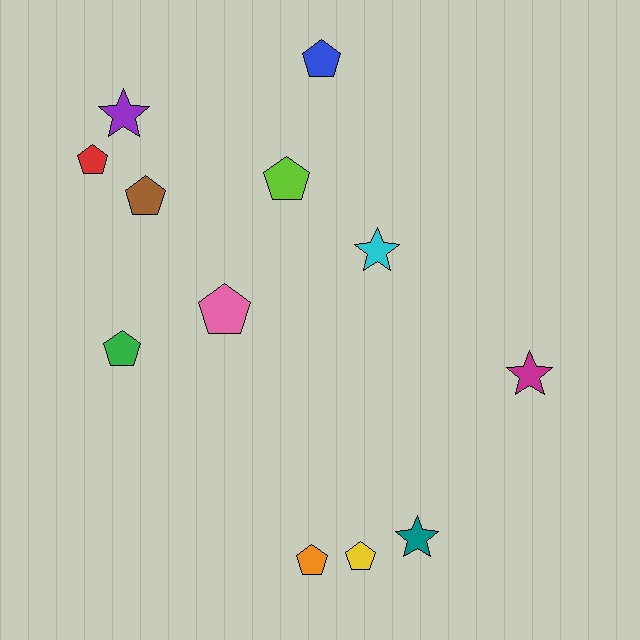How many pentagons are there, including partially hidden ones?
There are 8 pentagons.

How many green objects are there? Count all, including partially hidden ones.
There is 1 green object.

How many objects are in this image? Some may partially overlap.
There are 12 objects.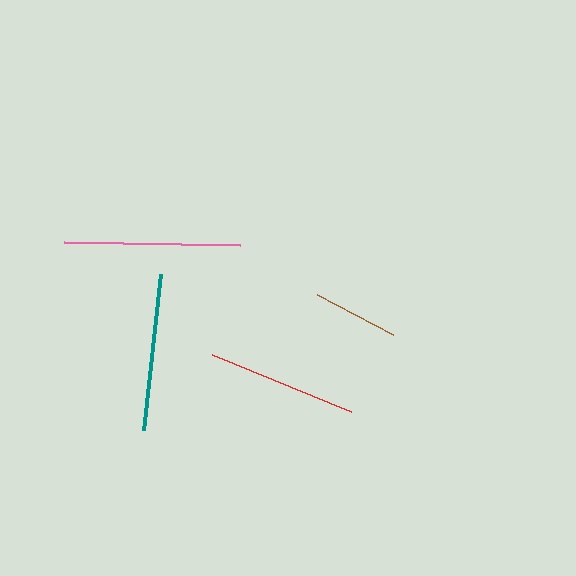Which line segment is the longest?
The pink line is the longest at approximately 176 pixels.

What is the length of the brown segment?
The brown segment is approximately 86 pixels long.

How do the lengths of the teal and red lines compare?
The teal and red lines are approximately the same length.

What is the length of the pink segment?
The pink segment is approximately 176 pixels long.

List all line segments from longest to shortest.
From longest to shortest: pink, teal, red, brown.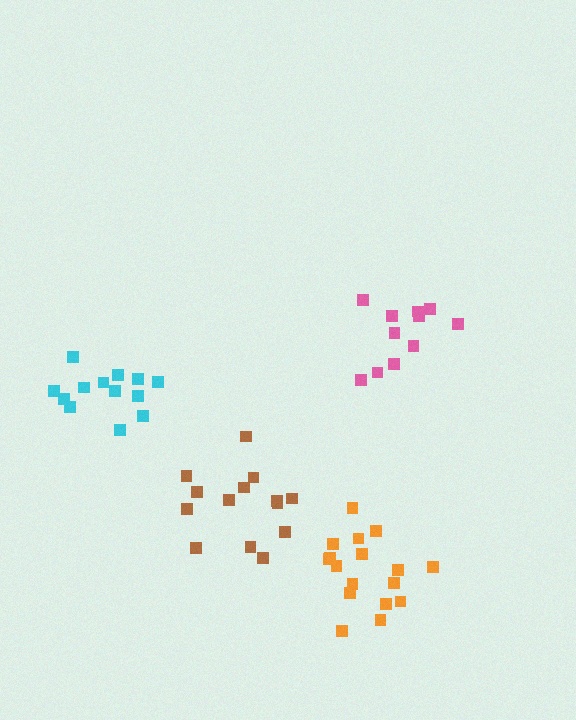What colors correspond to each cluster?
The clusters are colored: orange, cyan, pink, brown.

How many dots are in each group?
Group 1: 17 dots, Group 2: 13 dots, Group 3: 11 dots, Group 4: 14 dots (55 total).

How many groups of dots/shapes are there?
There are 4 groups.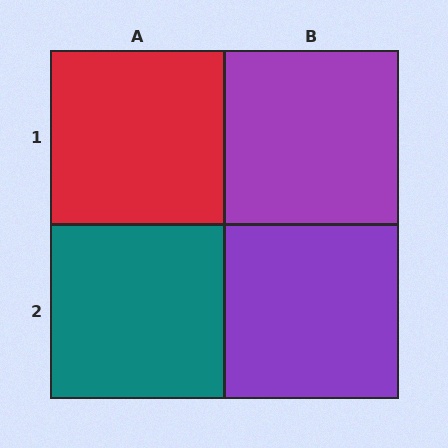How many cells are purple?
2 cells are purple.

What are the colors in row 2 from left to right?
Teal, purple.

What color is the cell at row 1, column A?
Red.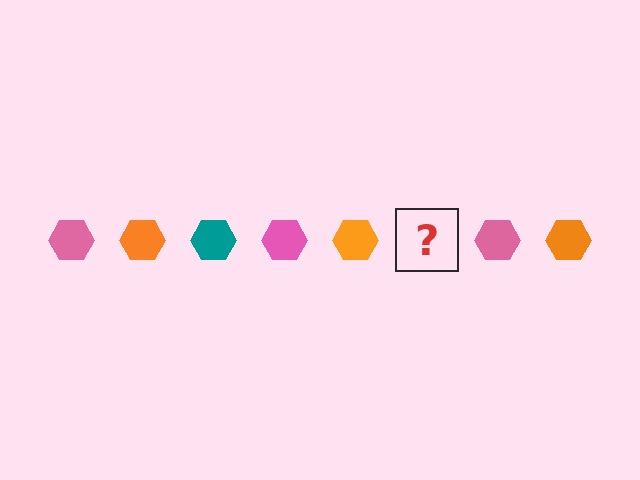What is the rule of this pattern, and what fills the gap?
The rule is that the pattern cycles through pink, orange, teal hexagons. The gap should be filled with a teal hexagon.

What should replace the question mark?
The question mark should be replaced with a teal hexagon.